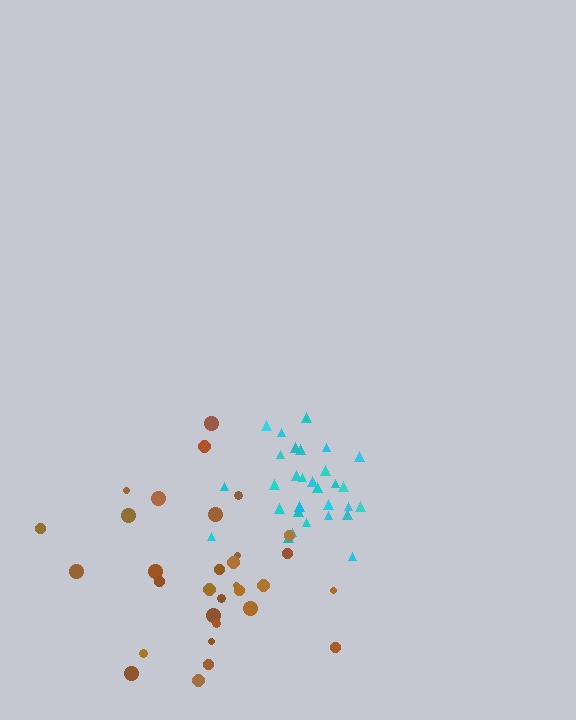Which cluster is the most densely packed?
Cyan.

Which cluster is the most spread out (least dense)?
Brown.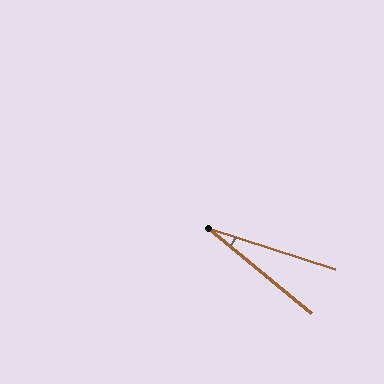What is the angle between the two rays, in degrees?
Approximately 22 degrees.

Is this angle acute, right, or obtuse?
It is acute.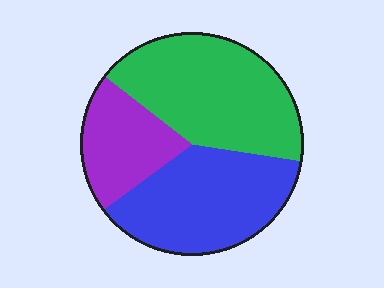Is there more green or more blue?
Green.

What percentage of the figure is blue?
Blue takes up between a third and a half of the figure.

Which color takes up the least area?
Purple, at roughly 20%.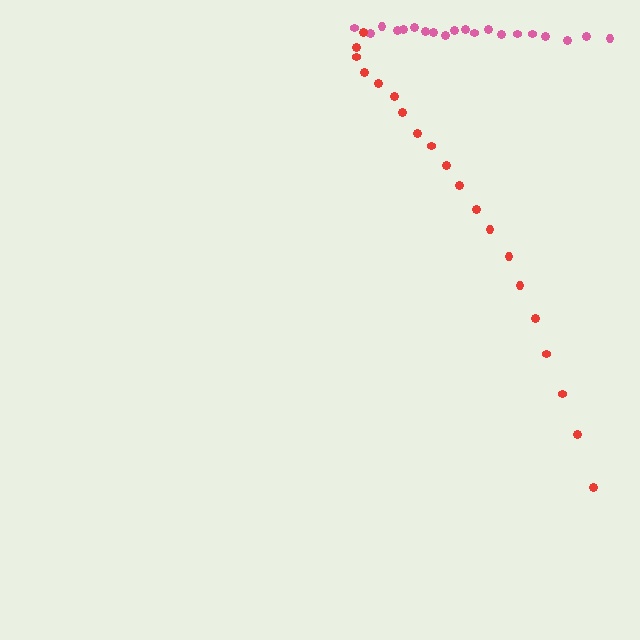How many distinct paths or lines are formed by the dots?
There are 2 distinct paths.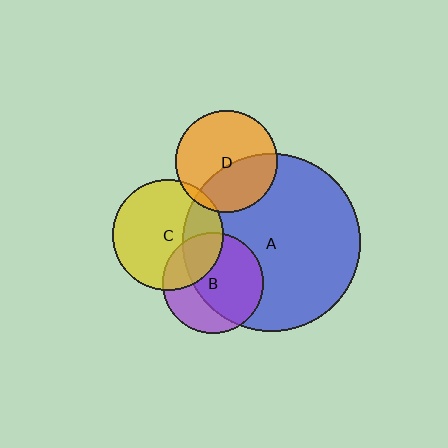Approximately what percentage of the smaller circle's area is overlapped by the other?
Approximately 30%.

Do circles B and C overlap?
Yes.